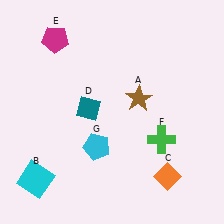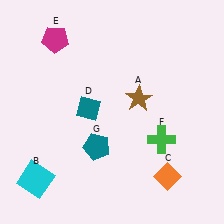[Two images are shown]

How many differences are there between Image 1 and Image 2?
There is 1 difference between the two images.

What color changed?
The pentagon (G) changed from cyan in Image 1 to teal in Image 2.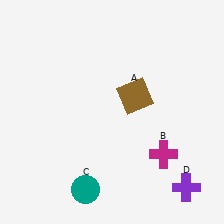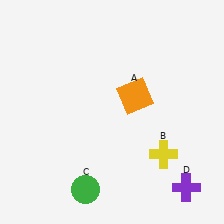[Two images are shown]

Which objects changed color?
A changed from brown to orange. B changed from magenta to yellow. C changed from teal to green.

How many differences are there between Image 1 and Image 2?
There are 3 differences between the two images.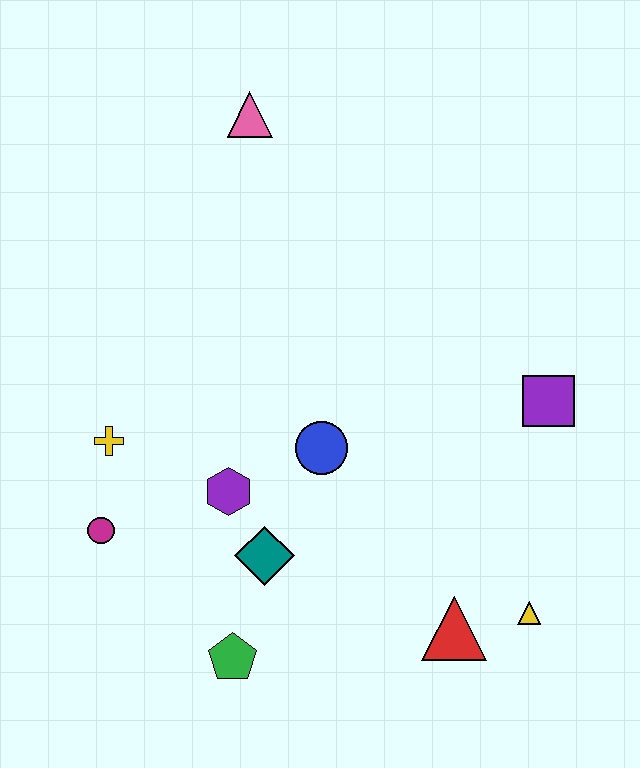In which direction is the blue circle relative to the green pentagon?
The blue circle is above the green pentagon.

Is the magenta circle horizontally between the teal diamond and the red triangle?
No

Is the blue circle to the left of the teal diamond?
No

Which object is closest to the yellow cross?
The magenta circle is closest to the yellow cross.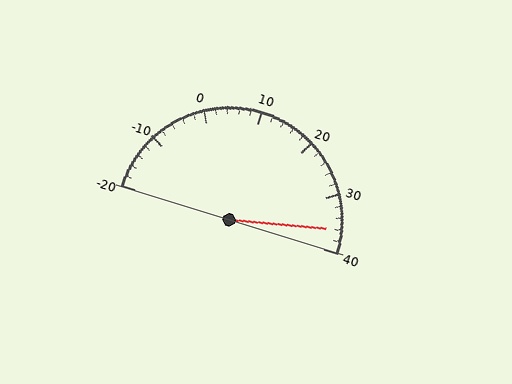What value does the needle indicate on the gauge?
The needle indicates approximately 36.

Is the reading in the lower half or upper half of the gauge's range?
The reading is in the upper half of the range (-20 to 40).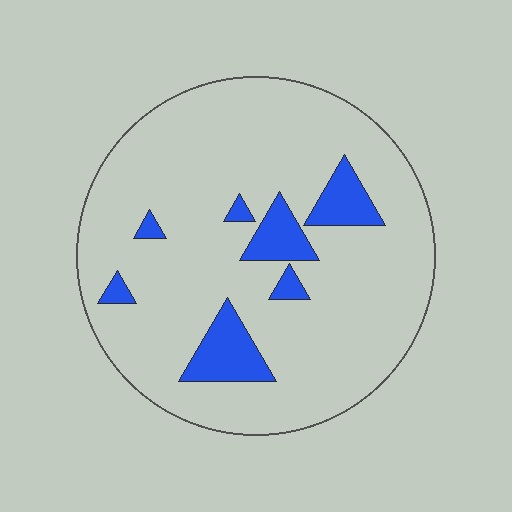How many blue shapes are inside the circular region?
7.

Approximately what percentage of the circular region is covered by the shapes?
Approximately 10%.